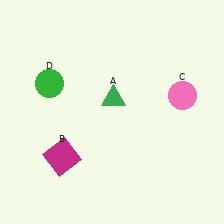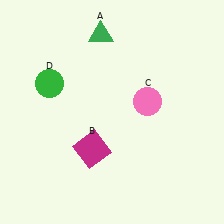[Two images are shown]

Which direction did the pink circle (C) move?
The pink circle (C) moved left.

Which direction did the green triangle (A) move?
The green triangle (A) moved up.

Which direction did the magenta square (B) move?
The magenta square (B) moved right.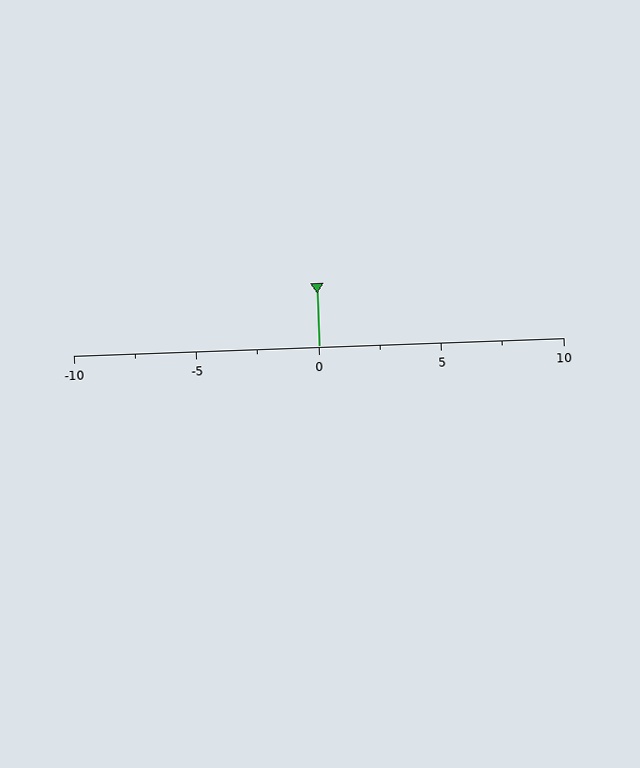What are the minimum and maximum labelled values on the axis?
The axis runs from -10 to 10.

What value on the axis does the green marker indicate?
The marker indicates approximately 0.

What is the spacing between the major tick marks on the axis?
The major ticks are spaced 5 apart.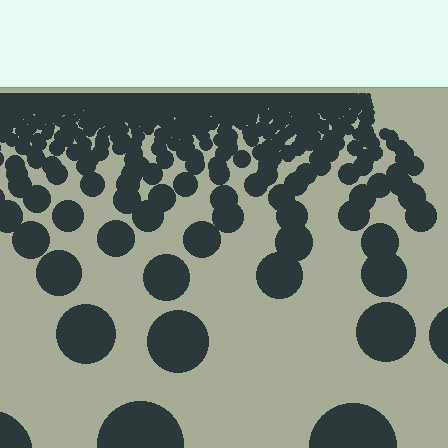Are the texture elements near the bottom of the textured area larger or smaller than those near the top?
Larger. Near the bottom, elements are closer to the viewer and appear at a bigger on-screen size.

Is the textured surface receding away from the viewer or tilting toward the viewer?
The surface is receding away from the viewer. Texture elements get smaller and denser toward the top.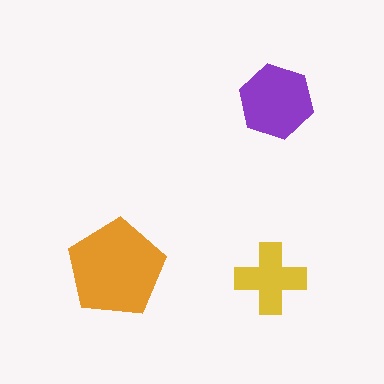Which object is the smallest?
The yellow cross.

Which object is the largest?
The orange pentagon.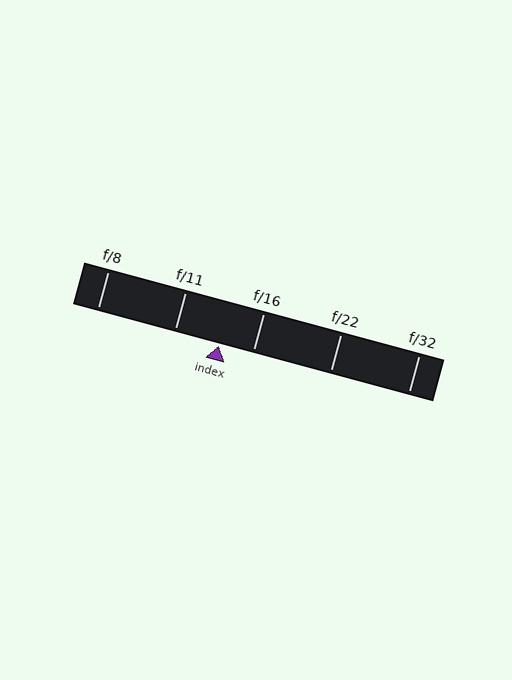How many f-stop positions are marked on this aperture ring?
There are 5 f-stop positions marked.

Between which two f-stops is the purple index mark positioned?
The index mark is between f/11 and f/16.